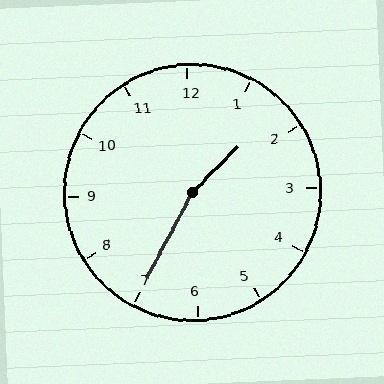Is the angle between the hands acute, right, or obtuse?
It is obtuse.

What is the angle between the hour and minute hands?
Approximately 162 degrees.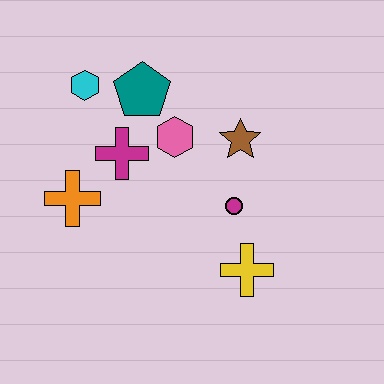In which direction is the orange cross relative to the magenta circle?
The orange cross is to the left of the magenta circle.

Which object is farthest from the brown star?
The orange cross is farthest from the brown star.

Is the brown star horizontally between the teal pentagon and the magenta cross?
No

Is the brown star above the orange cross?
Yes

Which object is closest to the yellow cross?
The magenta circle is closest to the yellow cross.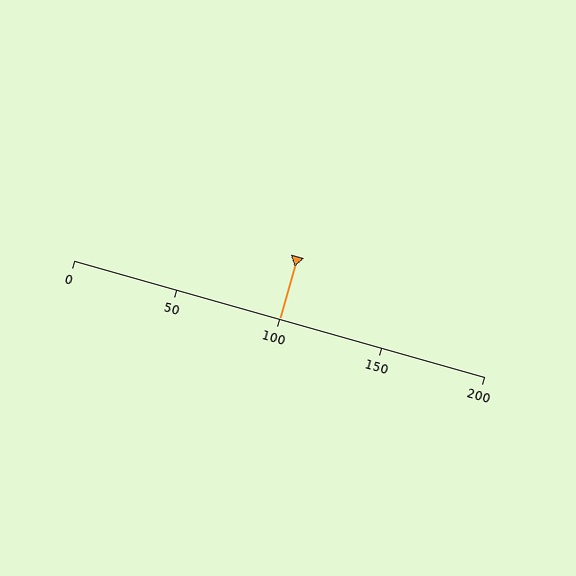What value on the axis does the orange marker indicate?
The marker indicates approximately 100.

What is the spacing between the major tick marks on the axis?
The major ticks are spaced 50 apart.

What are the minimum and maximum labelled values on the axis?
The axis runs from 0 to 200.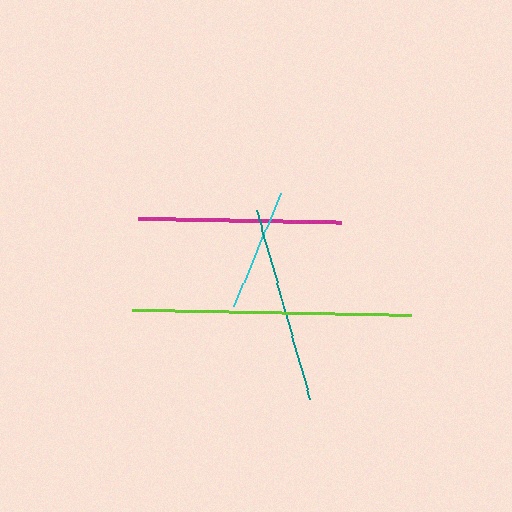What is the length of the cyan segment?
The cyan segment is approximately 121 pixels long.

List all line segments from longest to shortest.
From longest to shortest: lime, magenta, teal, cyan.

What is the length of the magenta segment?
The magenta segment is approximately 202 pixels long.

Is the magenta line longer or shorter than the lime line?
The lime line is longer than the magenta line.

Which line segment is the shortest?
The cyan line is the shortest at approximately 121 pixels.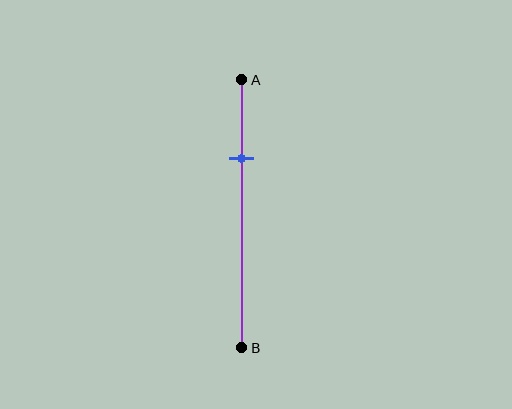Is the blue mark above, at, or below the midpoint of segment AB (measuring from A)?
The blue mark is above the midpoint of segment AB.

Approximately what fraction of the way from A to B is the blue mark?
The blue mark is approximately 30% of the way from A to B.